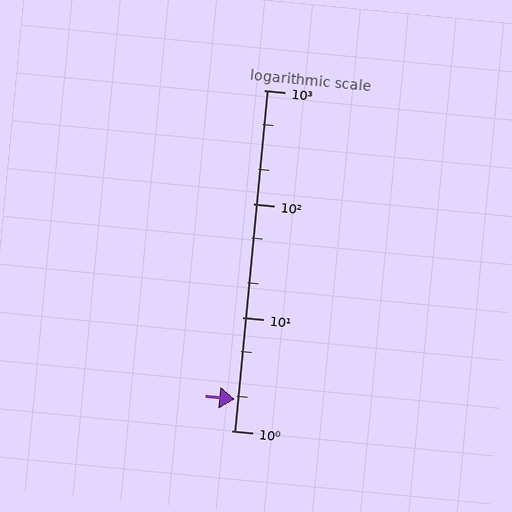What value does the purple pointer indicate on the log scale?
The pointer indicates approximately 1.9.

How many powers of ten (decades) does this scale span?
The scale spans 3 decades, from 1 to 1000.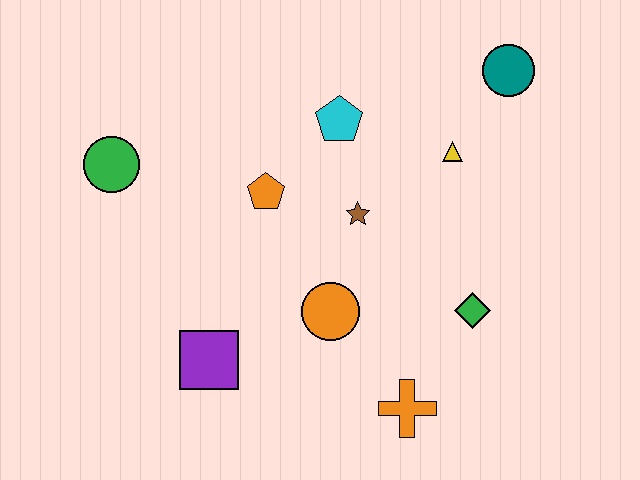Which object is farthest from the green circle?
The teal circle is farthest from the green circle.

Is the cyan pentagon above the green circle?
Yes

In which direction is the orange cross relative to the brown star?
The orange cross is below the brown star.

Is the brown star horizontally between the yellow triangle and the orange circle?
Yes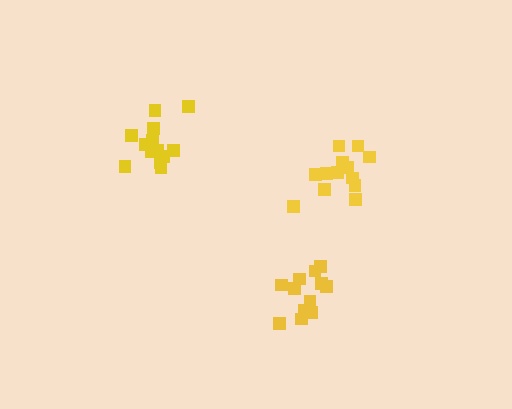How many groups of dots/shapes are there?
There are 3 groups.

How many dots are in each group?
Group 1: 13 dots, Group 2: 12 dots, Group 3: 13 dots (38 total).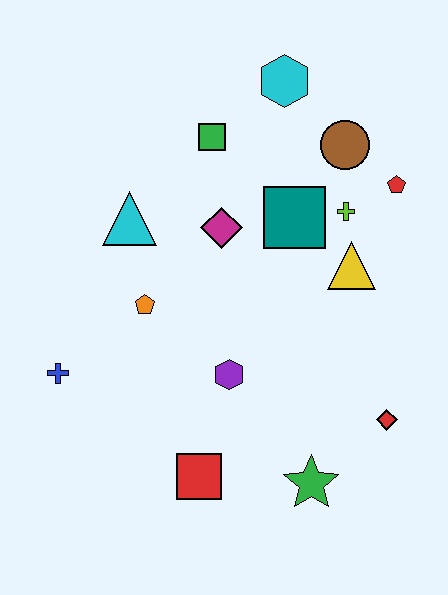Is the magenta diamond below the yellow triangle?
No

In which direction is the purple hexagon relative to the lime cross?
The purple hexagon is below the lime cross.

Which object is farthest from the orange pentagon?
The red pentagon is farthest from the orange pentagon.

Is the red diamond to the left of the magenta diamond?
No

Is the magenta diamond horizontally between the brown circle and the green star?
No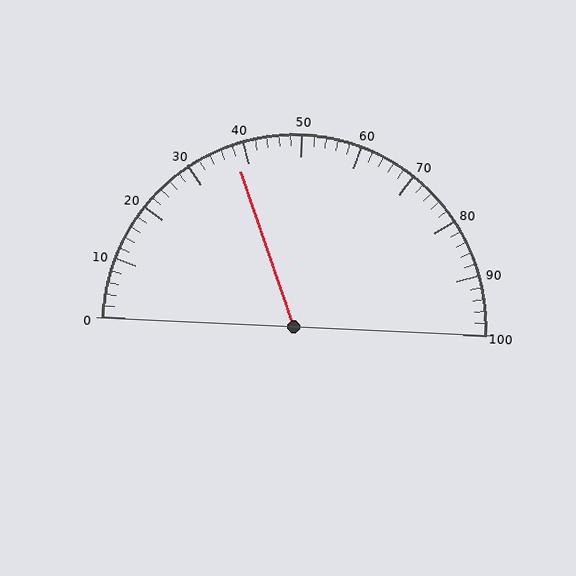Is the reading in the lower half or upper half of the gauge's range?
The reading is in the lower half of the range (0 to 100).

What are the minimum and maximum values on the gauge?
The gauge ranges from 0 to 100.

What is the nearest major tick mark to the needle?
The nearest major tick mark is 40.